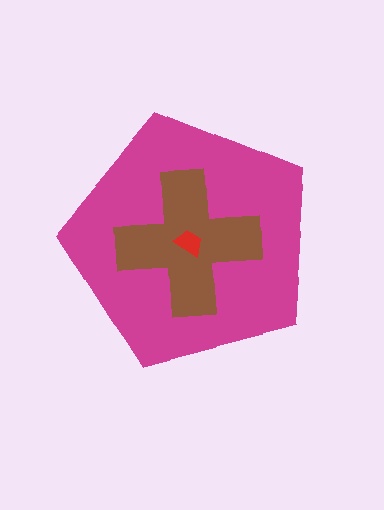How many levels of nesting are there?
3.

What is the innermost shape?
The red trapezoid.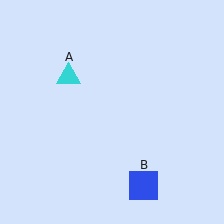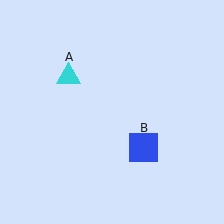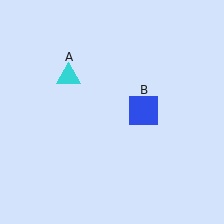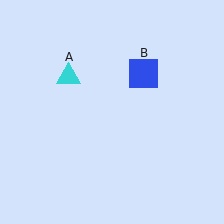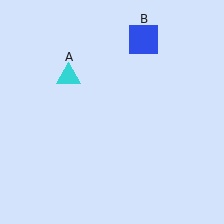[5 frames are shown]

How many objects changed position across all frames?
1 object changed position: blue square (object B).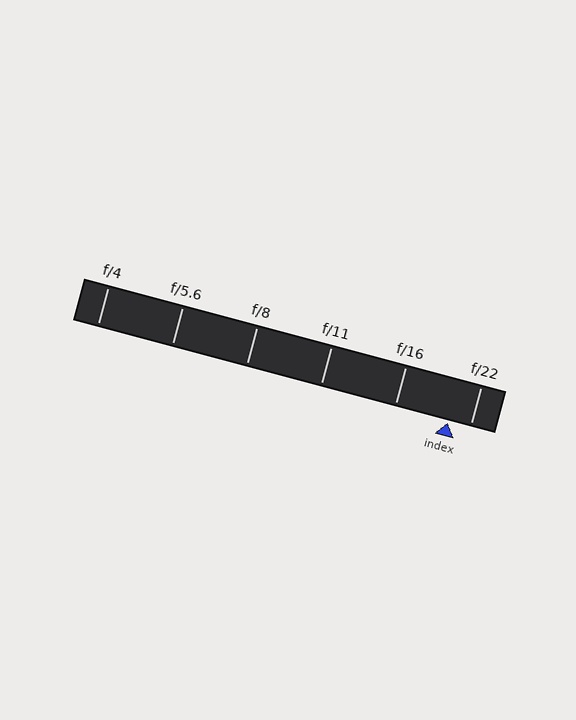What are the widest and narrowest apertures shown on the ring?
The widest aperture shown is f/4 and the narrowest is f/22.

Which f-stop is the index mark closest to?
The index mark is closest to f/22.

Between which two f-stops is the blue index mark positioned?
The index mark is between f/16 and f/22.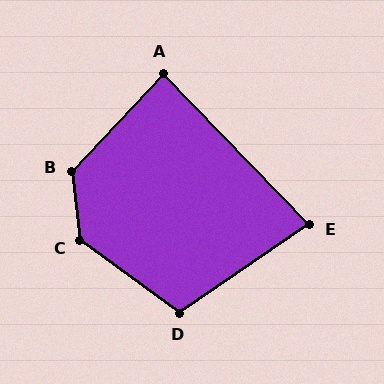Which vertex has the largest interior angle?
C, at approximately 133 degrees.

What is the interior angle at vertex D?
Approximately 109 degrees (obtuse).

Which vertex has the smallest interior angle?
E, at approximately 80 degrees.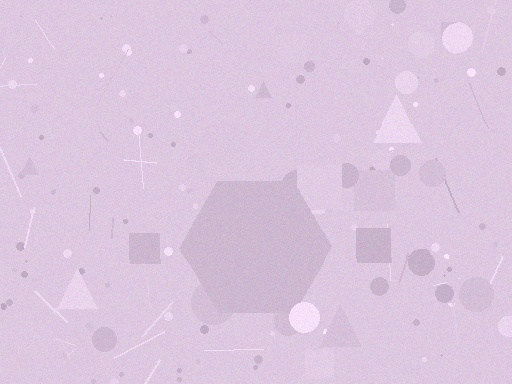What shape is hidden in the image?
A hexagon is hidden in the image.